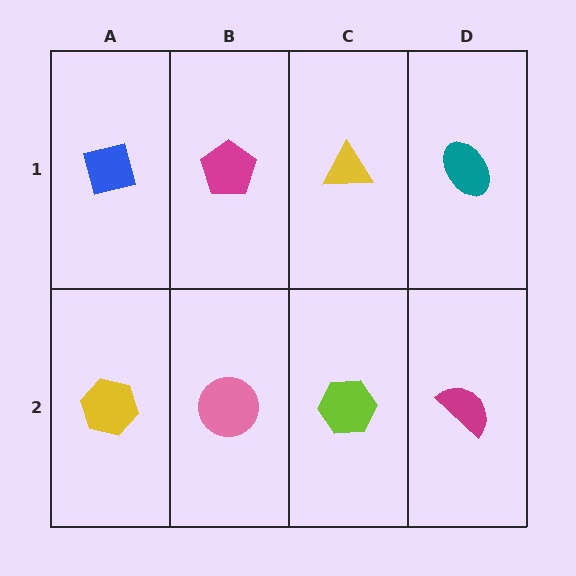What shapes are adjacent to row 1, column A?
A yellow hexagon (row 2, column A), a magenta pentagon (row 1, column B).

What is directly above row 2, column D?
A teal ellipse.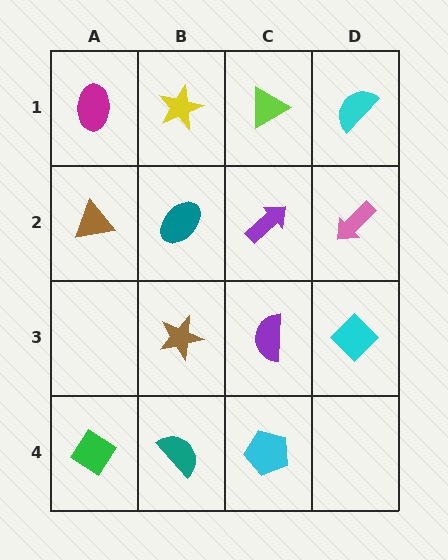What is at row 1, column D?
A cyan semicircle.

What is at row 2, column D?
A pink arrow.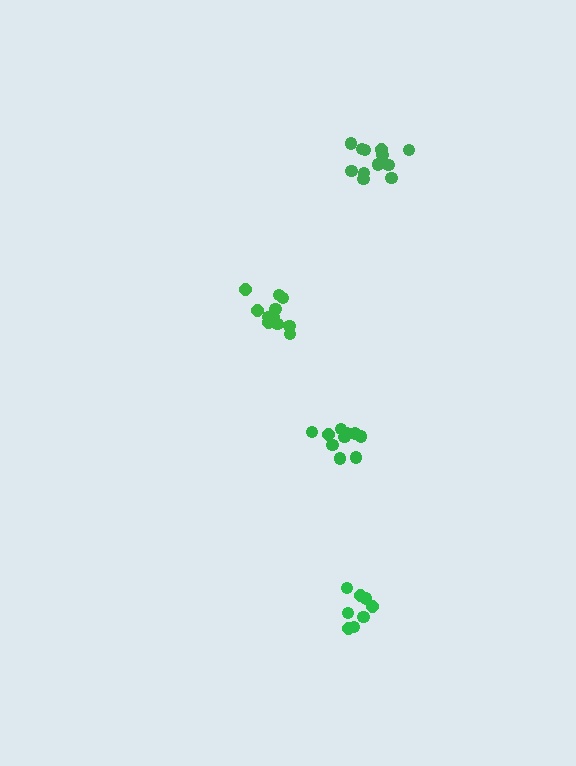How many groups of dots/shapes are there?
There are 4 groups.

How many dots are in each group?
Group 1: 10 dots, Group 2: 11 dots, Group 3: 8 dots, Group 4: 13 dots (42 total).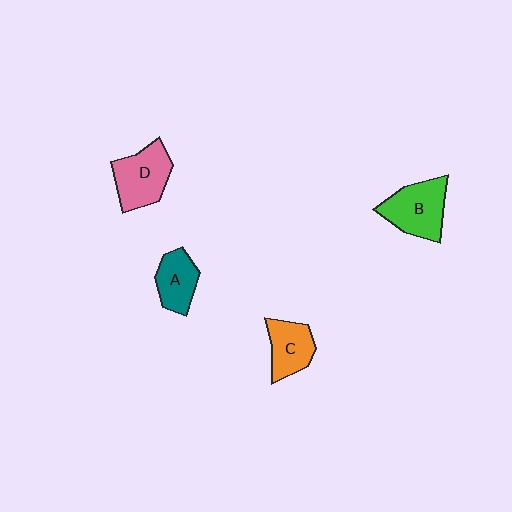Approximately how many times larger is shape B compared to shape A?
Approximately 1.4 times.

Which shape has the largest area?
Shape B (green).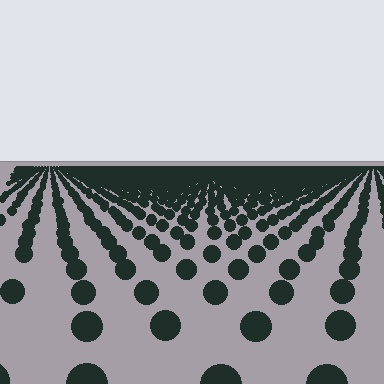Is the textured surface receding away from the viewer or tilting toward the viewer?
The surface is receding away from the viewer. Texture elements get smaller and denser toward the top.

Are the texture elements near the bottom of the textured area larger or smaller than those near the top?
Larger. Near the bottom, elements are closer to the viewer and appear at a bigger on-screen size.